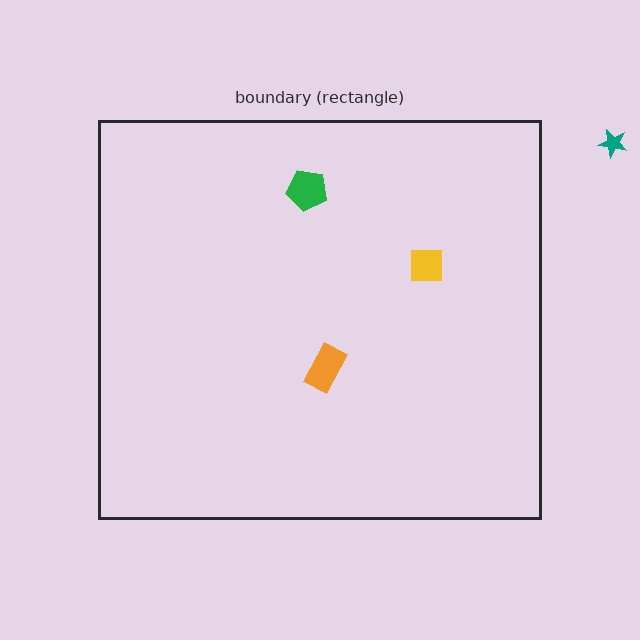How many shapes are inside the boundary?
3 inside, 1 outside.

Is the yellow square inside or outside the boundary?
Inside.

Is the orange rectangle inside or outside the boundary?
Inside.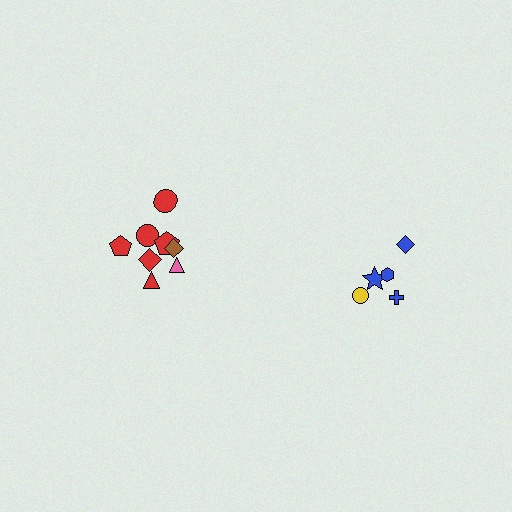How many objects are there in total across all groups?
There are 13 objects.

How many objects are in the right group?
There are 5 objects.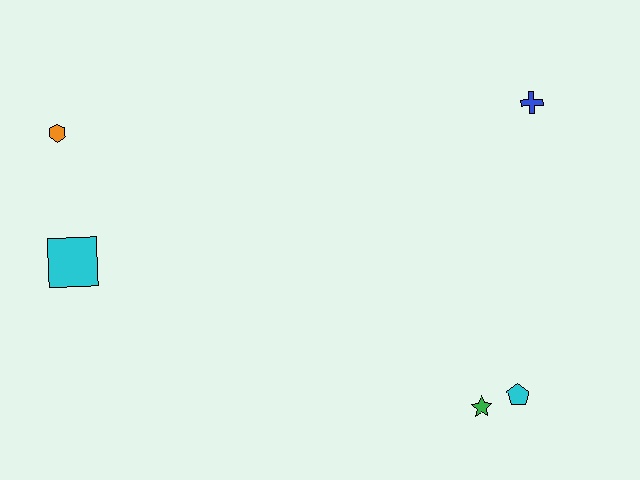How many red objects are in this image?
There are no red objects.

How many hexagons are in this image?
There is 1 hexagon.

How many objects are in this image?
There are 5 objects.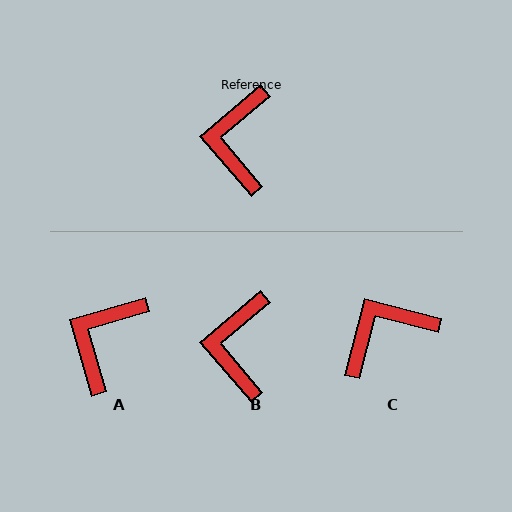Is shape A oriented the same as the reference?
No, it is off by about 24 degrees.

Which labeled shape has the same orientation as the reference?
B.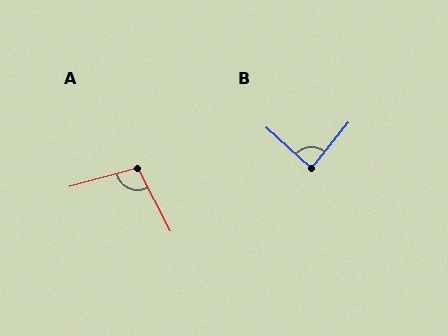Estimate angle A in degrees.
Approximately 102 degrees.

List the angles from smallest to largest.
B (87°), A (102°).